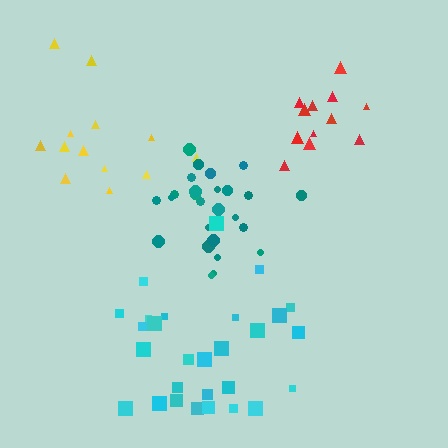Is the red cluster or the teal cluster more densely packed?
Teal.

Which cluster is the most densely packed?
Teal.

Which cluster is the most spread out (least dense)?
Yellow.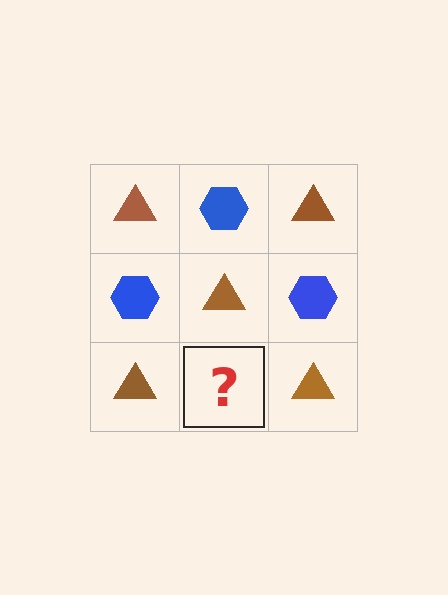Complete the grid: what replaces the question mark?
The question mark should be replaced with a blue hexagon.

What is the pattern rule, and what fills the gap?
The rule is that it alternates brown triangle and blue hexagon in a checkerboard pattern. The gap should be filled with a blue hexagon.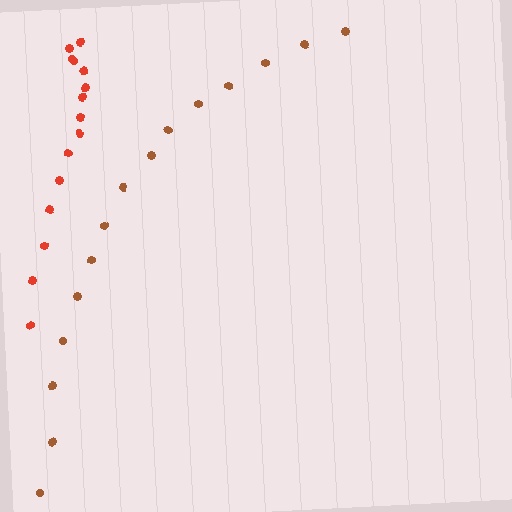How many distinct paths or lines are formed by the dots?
There are 2 distinct paths.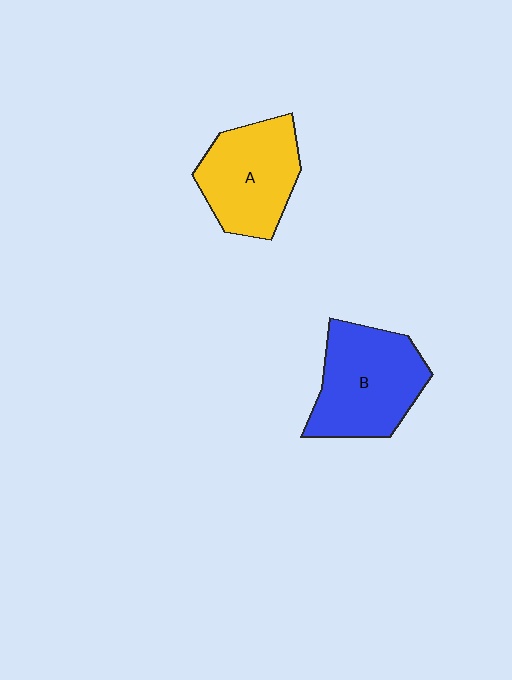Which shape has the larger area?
Shape B (blue).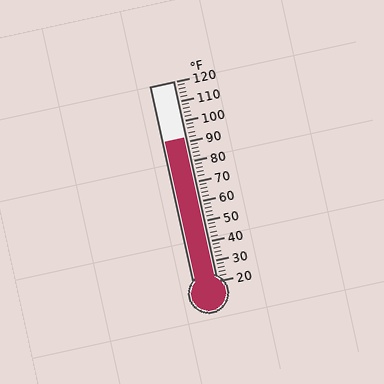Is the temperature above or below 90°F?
The temperature is above 90°F.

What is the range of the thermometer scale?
The thermometer scale ranges from 20°F to 120°F.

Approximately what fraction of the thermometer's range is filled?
The thermometer is filled to approximately 70% of its range.